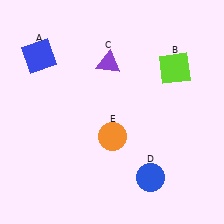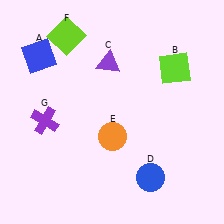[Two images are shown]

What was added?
A lime square (F), a purple cross (G) were added in Image 2.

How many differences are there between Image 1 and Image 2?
There are 2 differences between the two images.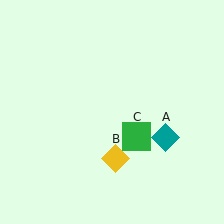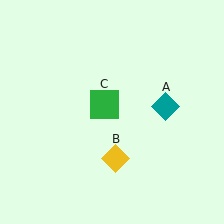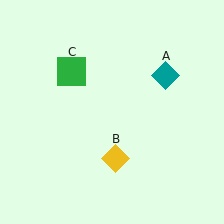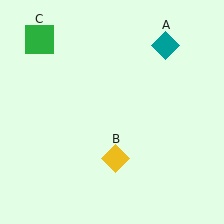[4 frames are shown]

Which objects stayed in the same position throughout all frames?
Yellow diamond (object B) remained stationary.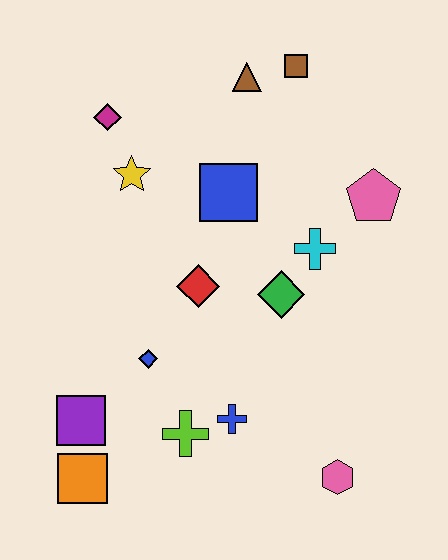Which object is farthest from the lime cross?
The brown square is farthest from the lime cross.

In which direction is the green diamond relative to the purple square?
The green diamond is to the right of the purple square.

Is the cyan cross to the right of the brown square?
Yes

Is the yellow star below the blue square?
No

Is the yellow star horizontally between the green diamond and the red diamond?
No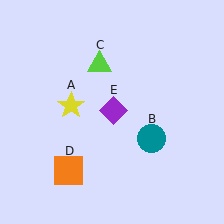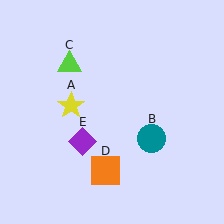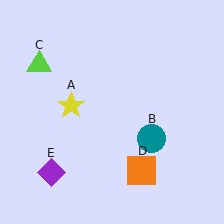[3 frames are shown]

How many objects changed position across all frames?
3 objects changed position: lime triangle (object C), orange square (object D), purple diamond (object E).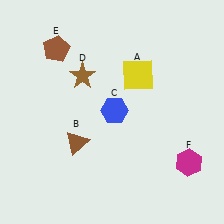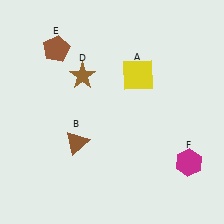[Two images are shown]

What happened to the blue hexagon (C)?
The blue hexagon (C) was removed in Image 2. It was in the top-right area of Image 1.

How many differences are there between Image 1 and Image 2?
There is 1 difference between the two images.